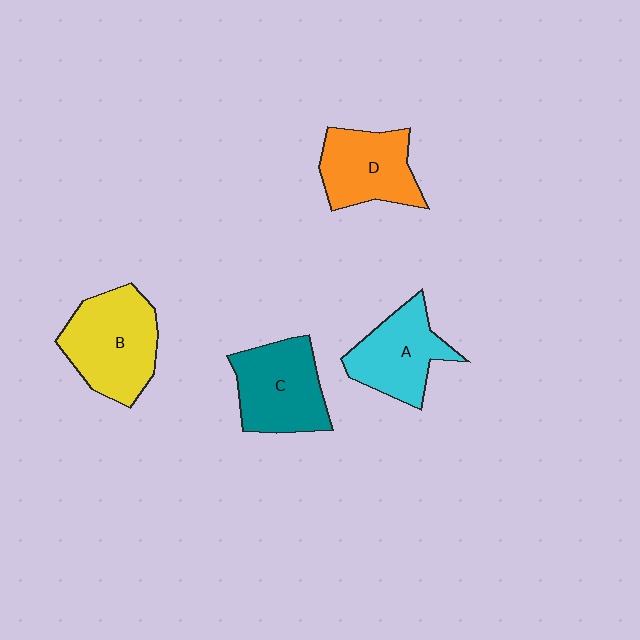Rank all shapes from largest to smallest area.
From largest to smallest: B (yellow), C (teal), A (cyan), D (orange).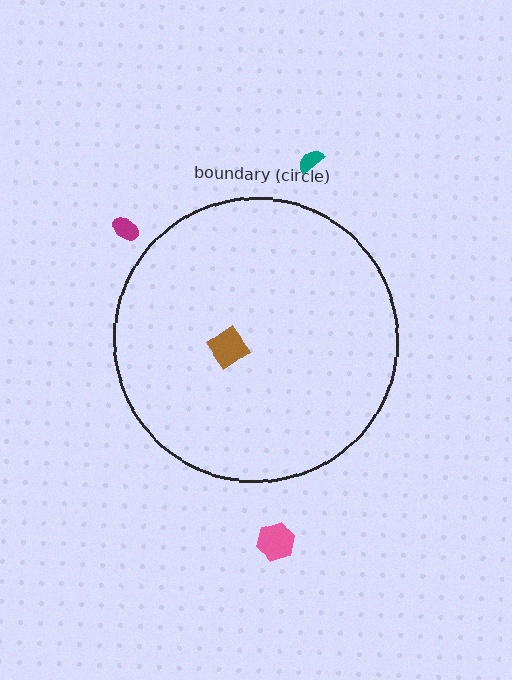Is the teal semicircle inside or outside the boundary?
Outside.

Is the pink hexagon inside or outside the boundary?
Outside.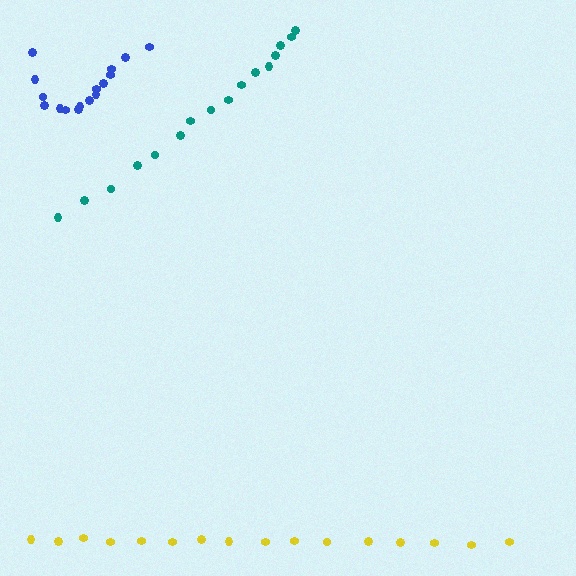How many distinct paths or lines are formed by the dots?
There are 3 distinct paths.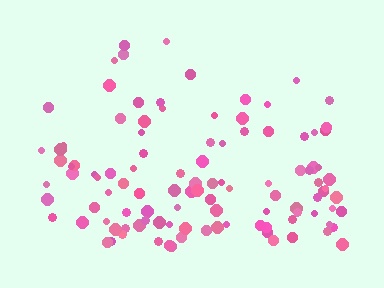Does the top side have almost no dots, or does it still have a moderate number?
Still a moderate number, just noticeably fewer than the bottom.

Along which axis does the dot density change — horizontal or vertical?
Vertical.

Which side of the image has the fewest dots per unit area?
The top.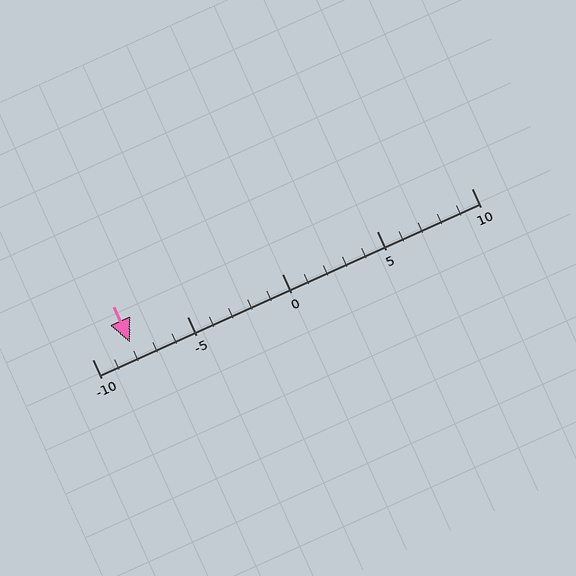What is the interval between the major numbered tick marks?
The major tick marks are spaced 5 units apart.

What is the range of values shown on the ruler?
The ruler shows values from -10 to 10.